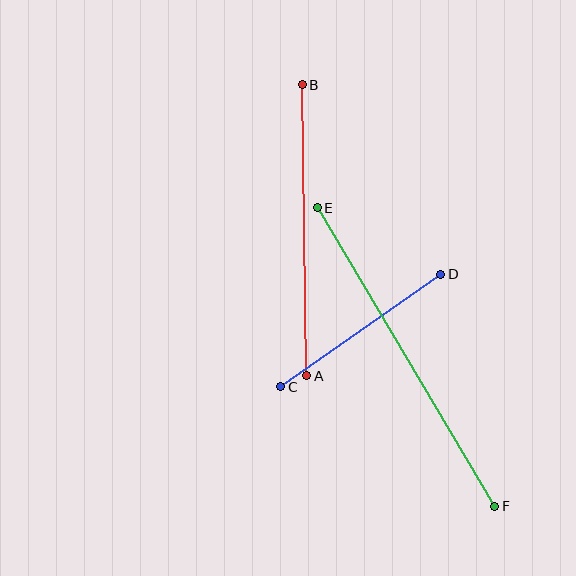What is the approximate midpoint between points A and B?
The midpoint is at approximately (304, 230) pixels.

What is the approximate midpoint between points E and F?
The midpoint is at approximately (406, 357) pixels.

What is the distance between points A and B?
The distance is approximately 291 pixels.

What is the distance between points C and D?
The distance is approximately 195 pixels.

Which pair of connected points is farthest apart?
Points E and F are farthest apart.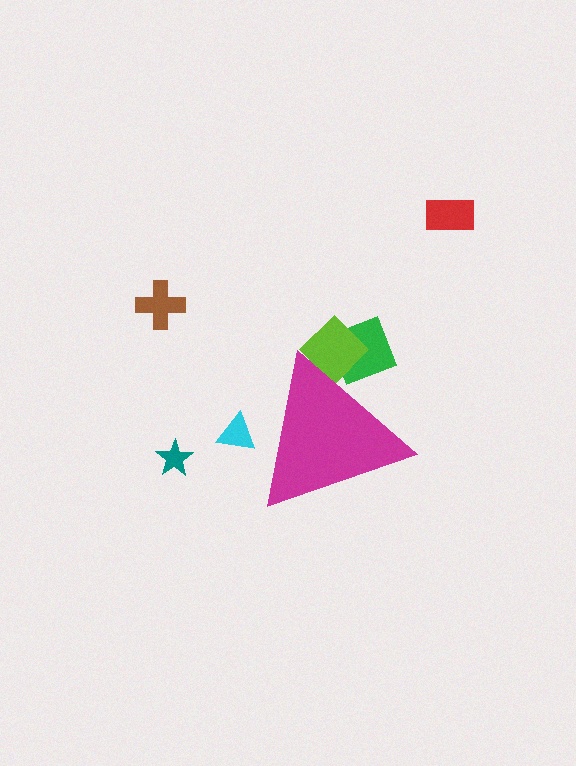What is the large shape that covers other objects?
A magenta triangle.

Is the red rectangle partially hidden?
No, the red rectangle is fully visible.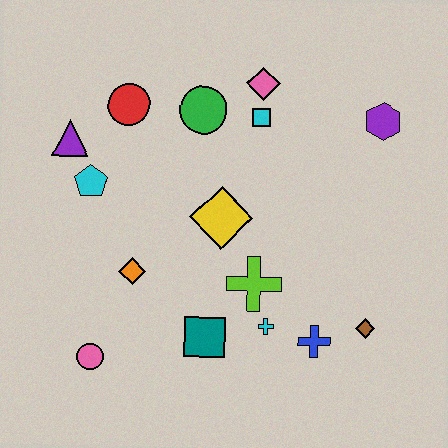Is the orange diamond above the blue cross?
Yes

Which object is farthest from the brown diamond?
The purple triangle is farthest from the brown diamond.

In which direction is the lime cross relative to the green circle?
The lime cross is below the green circle.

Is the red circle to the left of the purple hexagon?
Yes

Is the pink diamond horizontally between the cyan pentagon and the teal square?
No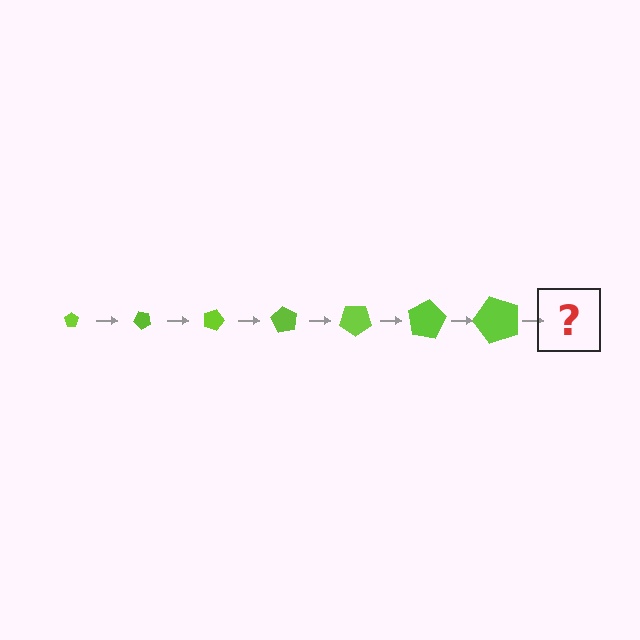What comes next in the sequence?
The next element should be a pentagon, larger than the previous one and rotated 315 degrees from the start.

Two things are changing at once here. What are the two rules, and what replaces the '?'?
The two rules are that the pentagon grows larger each step and it rotates 45 degrees each step. The '?' should be a pentagon, larger than the previous one and rotated 315 degrees from the start.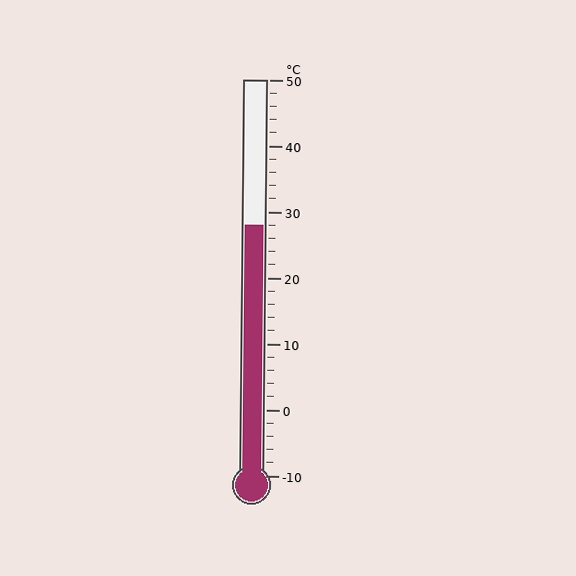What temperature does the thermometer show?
The thermometer shows approximately 28°C.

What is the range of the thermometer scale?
The thermometer scale ranges from -10°C to 50°C.